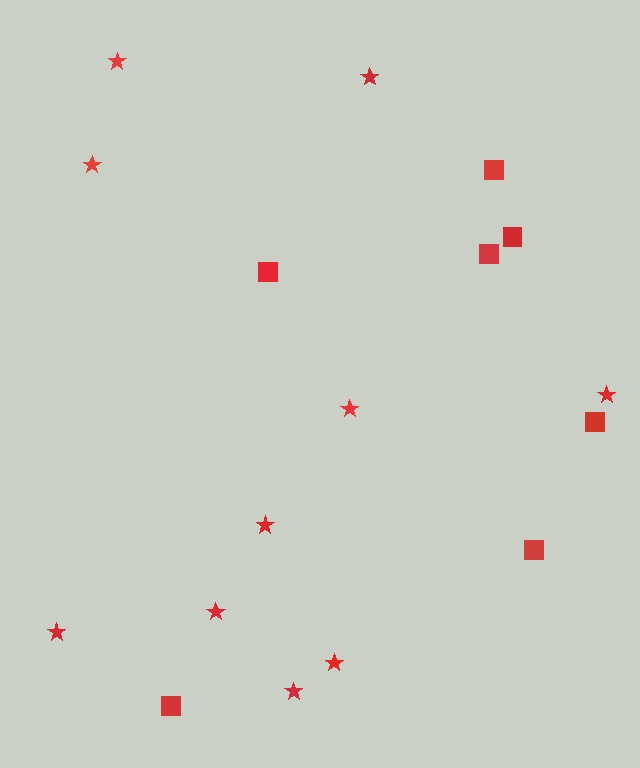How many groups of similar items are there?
There are 2 groups: one group of squares (7) and one group of stars (10).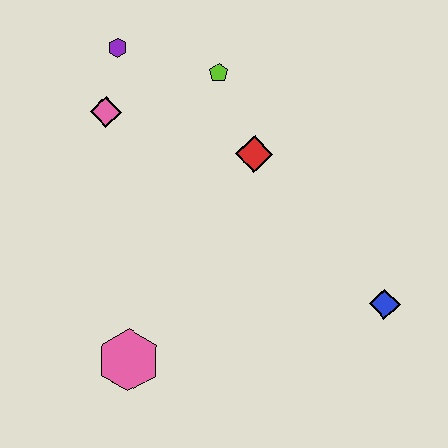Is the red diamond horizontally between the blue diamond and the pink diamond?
Yes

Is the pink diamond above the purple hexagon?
No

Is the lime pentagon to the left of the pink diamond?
No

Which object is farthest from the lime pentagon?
The pink hexagon is farthest from the lime pentagon.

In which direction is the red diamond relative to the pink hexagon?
The red diamond is above the pink hexagon.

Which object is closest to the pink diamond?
The purple hexagon is closest to the pink diamond.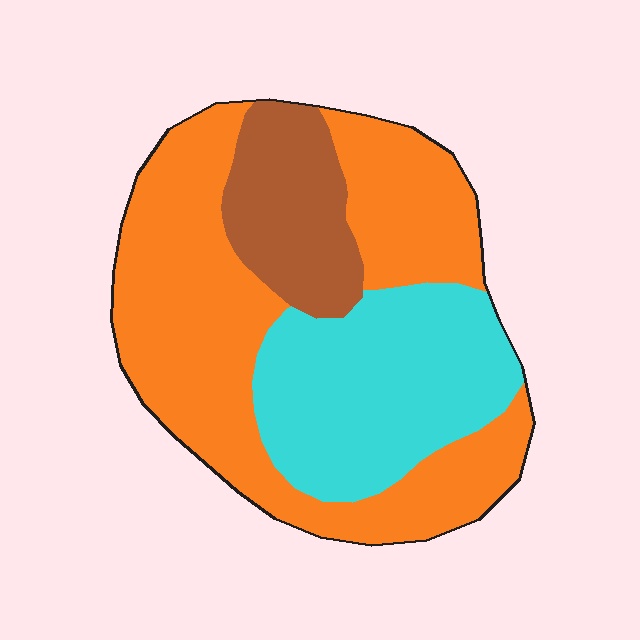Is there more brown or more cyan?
Cyan.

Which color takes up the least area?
Brown, at roughly 15%.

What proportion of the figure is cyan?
Cyan covers about 30% of the figure.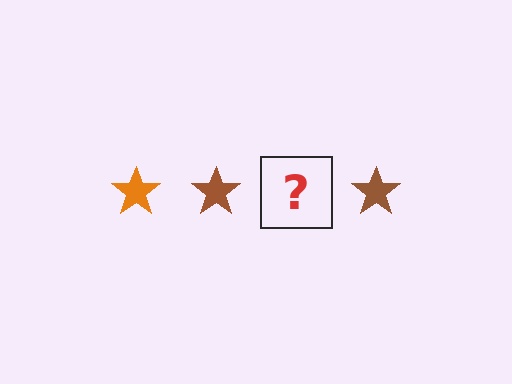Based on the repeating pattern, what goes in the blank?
The blank should be an orange star.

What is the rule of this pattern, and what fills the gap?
The rule is that the pattern cycles through orange, brown stars. The gap should be filled with an orange star.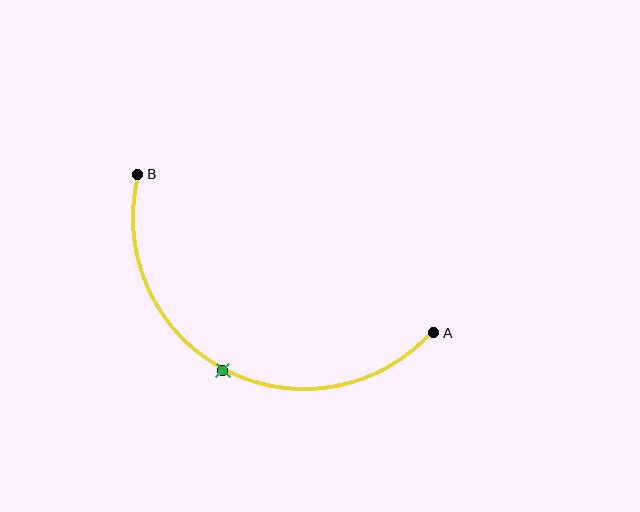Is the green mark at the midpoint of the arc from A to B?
Yes. The green mark lies on the arc at equal arc-length from both A and B — it is the arc midpoint.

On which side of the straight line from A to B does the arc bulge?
The arc bulges below the straight line connecting A and B.